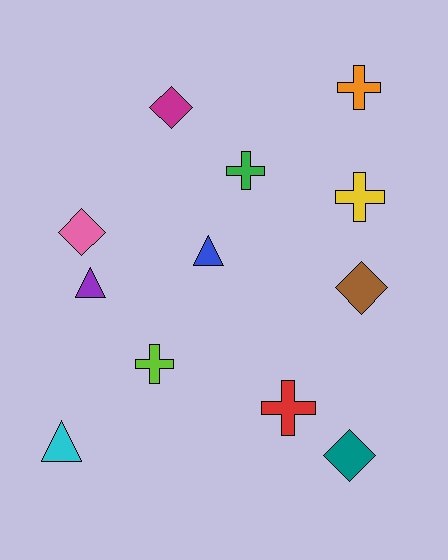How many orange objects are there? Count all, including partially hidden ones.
There is 1 orange object.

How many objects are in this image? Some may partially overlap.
There are 12 objects.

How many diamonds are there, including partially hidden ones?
There are 4 diamonds.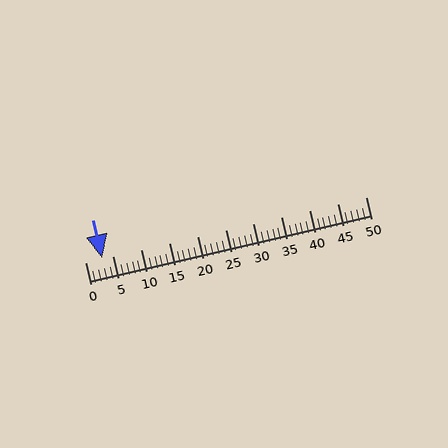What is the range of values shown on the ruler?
The ruler shows values from 0 to 50.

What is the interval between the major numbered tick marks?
The major tick marks are spaced 5 units apart.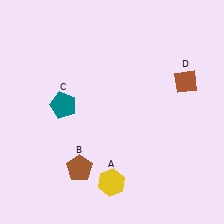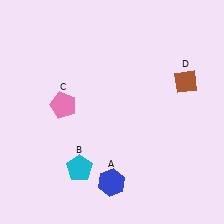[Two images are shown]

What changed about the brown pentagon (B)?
In Image 1, B is brown. In Image 2, it changed to cyan.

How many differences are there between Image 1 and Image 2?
There are 3 differences between the two images.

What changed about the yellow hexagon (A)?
In Image 1, A is yellow. In Image 2, it changed to blue.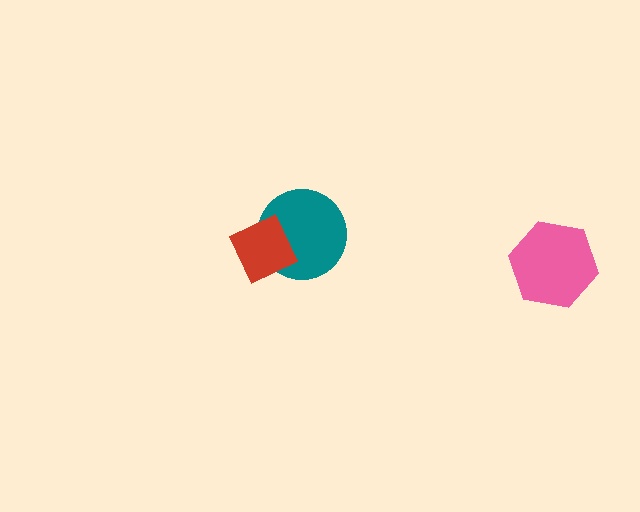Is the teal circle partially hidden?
Yes, it is partially covered by another shape.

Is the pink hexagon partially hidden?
No, no other shape covers it.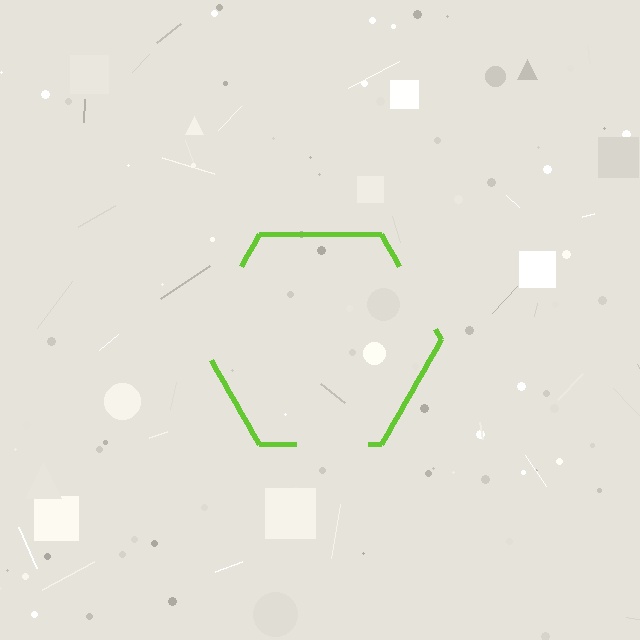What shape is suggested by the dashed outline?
The dashed outline suggests a hexagon.